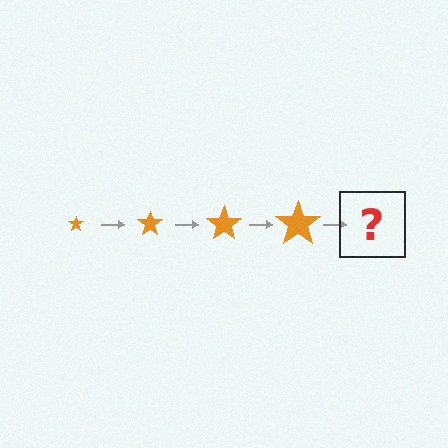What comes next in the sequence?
The next element should be an orange star, larger than the previous one.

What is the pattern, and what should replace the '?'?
The pattern is that the star gets progressively larger each step. The '?' should be an orange star, larger than the previous one.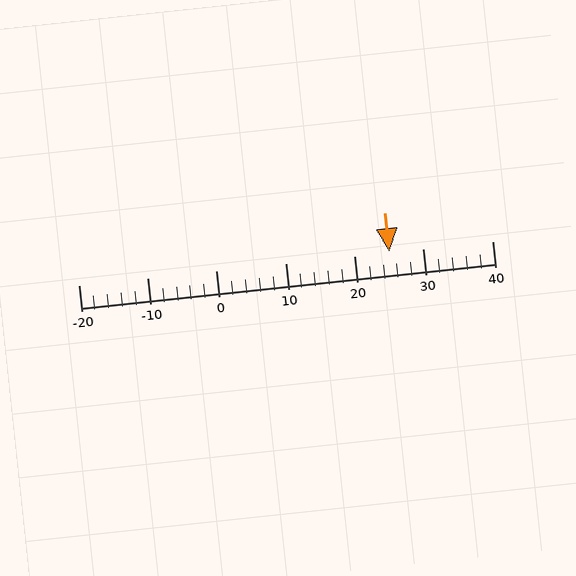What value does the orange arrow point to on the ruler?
The orange arrow points to approximately 25.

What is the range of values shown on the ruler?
The ruler shows values from -20 to 40.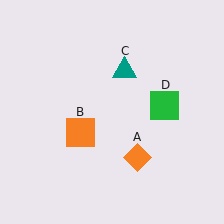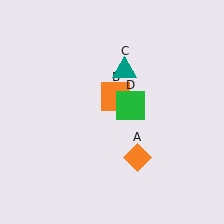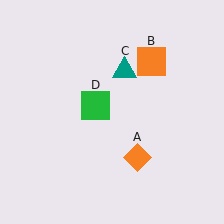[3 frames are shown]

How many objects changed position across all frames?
2 objects changed position: orange square (object B), green square (object D).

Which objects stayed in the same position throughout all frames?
Orange diamond (object A) and teal triangle (object C) remained stationary.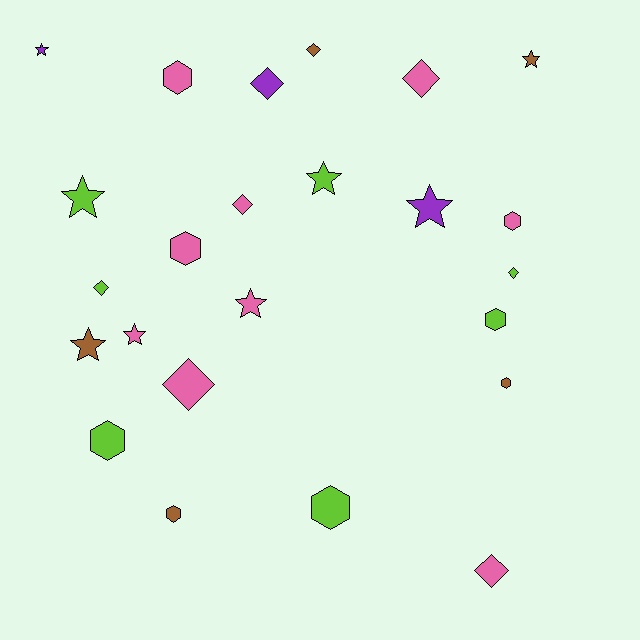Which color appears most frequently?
Pink, with 9 objects.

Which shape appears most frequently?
Hexagon, with 8 objects.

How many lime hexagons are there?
There are 3 lime hexagons.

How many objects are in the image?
There are 24 objects.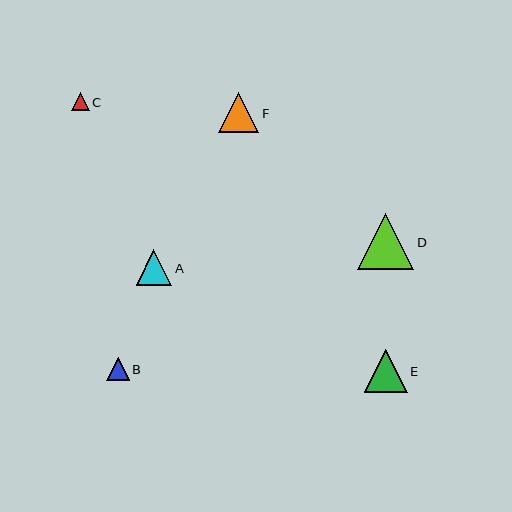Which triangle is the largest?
Triangle D is the largest with a size of approximately 56 pixels.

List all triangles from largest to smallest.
From largest to smallest: D, E, F, A, B, C.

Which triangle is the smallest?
Triangle C is the smallest with a size of approximately 18 pixels.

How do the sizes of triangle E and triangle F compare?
Triangle E and triangle F are approximately the same size.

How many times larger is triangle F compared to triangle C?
Triangle F is approximately 2.3 times the size of triangle C.